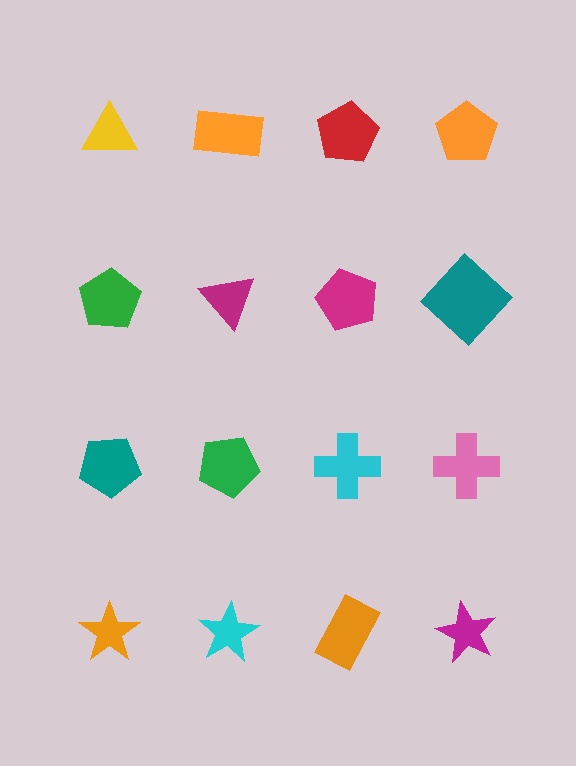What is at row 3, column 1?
A teal pentagon.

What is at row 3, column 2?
A green pentagon.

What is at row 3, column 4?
A pink cross.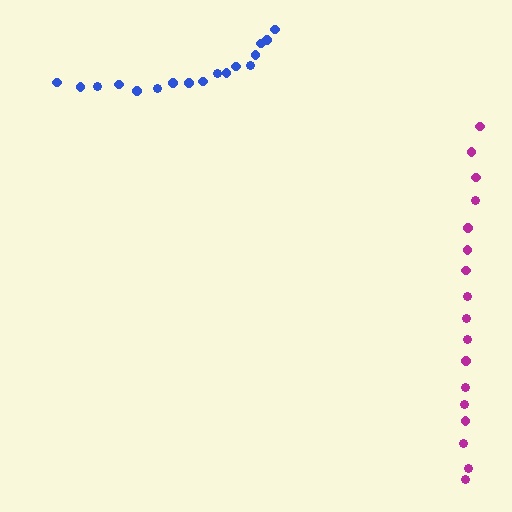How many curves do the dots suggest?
There are 2 distinct paths.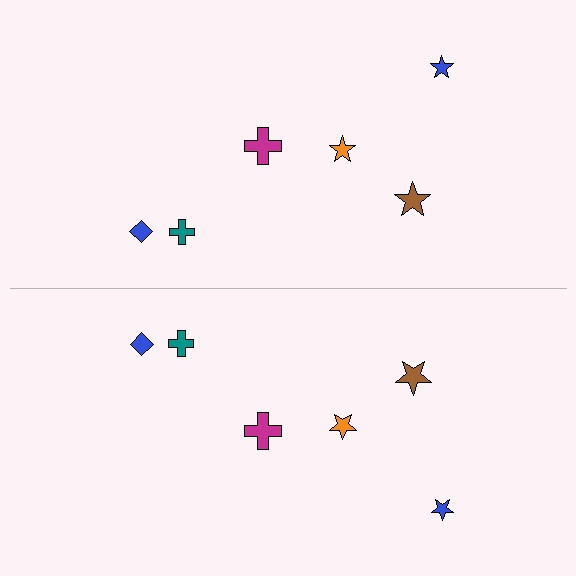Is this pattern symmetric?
Yes, this pattern has bilateral (reflection) symmetry.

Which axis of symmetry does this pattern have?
The pattern has a horizontal axis of symmetry running through the center of the image.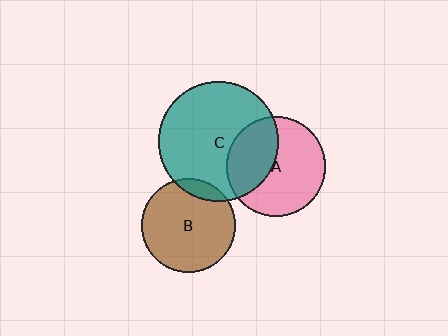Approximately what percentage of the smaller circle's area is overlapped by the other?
Approximately 10%.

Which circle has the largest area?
Circle C (teal).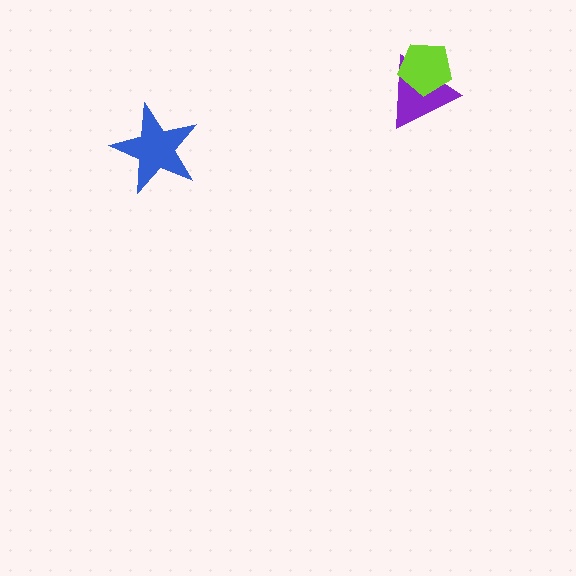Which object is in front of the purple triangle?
The lime pentagon is in front of the purple triangle.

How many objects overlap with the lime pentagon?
1 object overlaps with the lime pentagon.